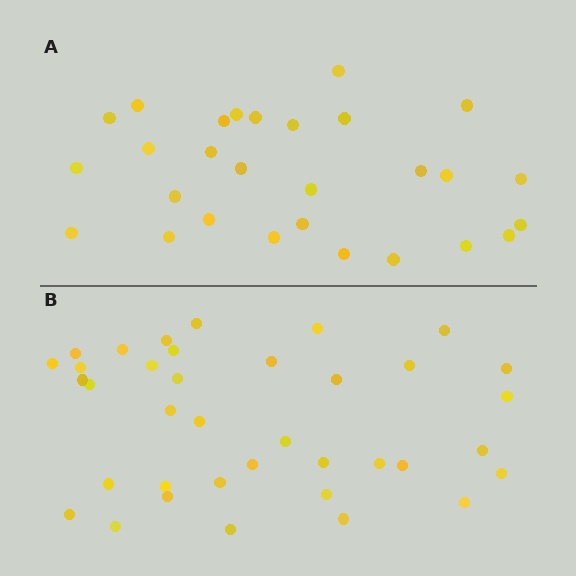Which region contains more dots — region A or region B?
Region B (the bottom region) has more dots.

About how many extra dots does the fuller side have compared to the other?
Region B has roughly 8 or so more dots than region A.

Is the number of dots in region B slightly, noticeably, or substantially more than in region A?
Region B has noticeably more, but not dramatically so. The ratio is roughly 1.3 to 1.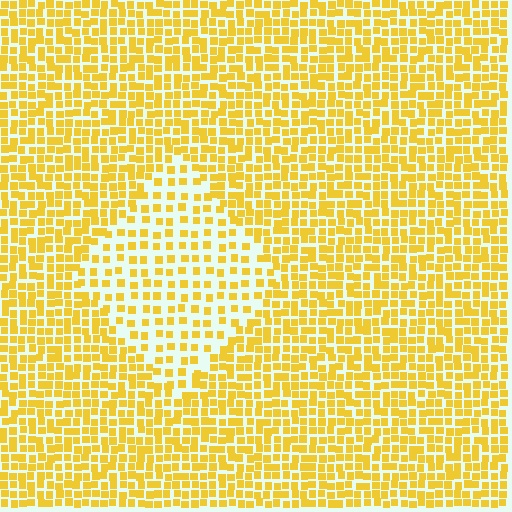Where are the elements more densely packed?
The elements are more densely packed outside the diamond boundary.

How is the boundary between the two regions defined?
The boundary is defined by a change in element density (approximately 1.9x ratio). All elements are the same color, size, and shape.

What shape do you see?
I see a diamond.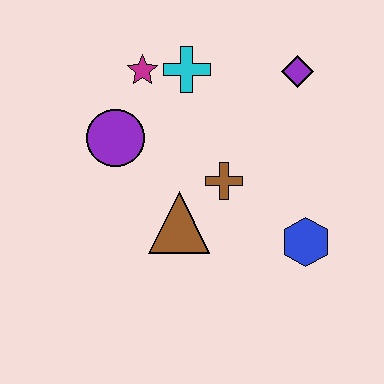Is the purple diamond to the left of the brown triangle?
No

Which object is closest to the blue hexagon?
The brown cross is closest to the blue hexagon.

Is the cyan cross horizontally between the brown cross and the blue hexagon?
No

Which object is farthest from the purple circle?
The blue hexagon is farthest from the purple circle.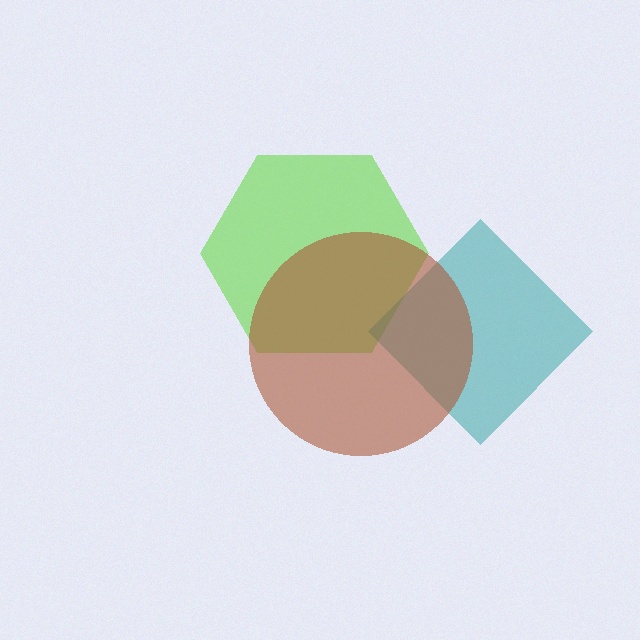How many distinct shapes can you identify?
There are 3 distinct shapes: a lime hexagon, a teal diamond, a brown circle.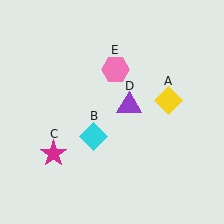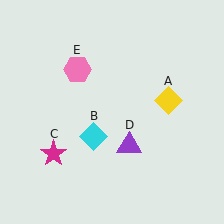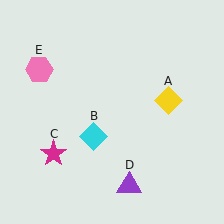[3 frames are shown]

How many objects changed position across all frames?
2 objects changed position: purple triangle (object D), pink hexagon (object E).